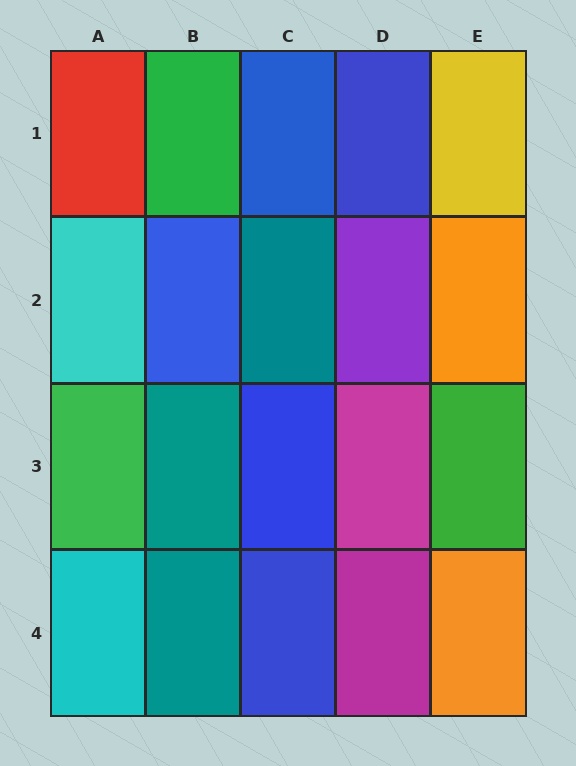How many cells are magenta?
2 cells are magenta.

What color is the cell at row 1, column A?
Red.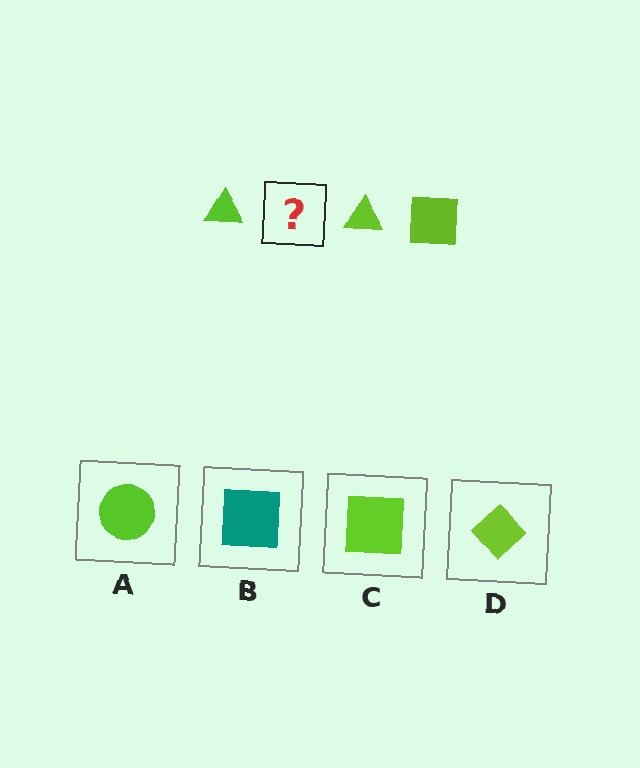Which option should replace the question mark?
Option C.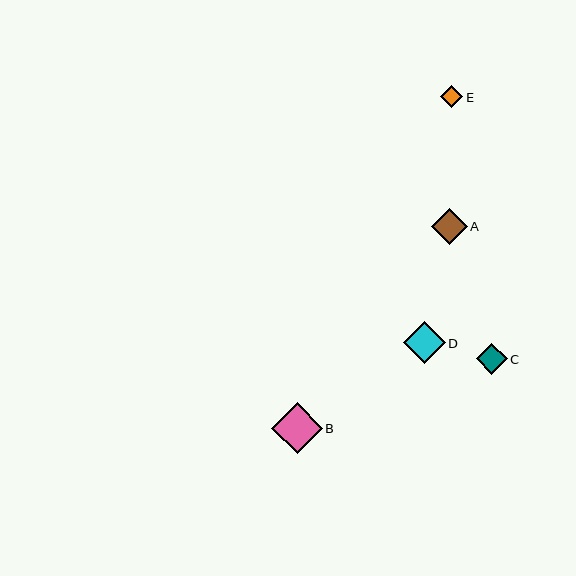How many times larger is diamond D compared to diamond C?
Diamond D is approximately 1.3 times the size of diamond C.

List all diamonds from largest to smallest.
From largest to smallest: B, D, A, C, E.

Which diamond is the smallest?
Diamond E is the smallest with a size of approximately 22 pixels.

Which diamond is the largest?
Diamond B is the largest with a size of approximately 50 pixels.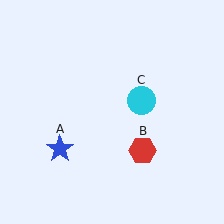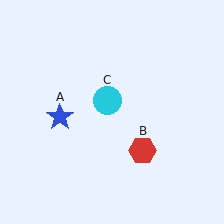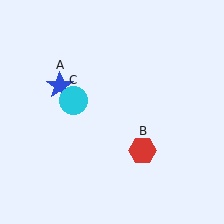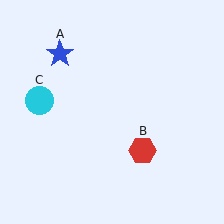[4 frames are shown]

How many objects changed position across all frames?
2 objects changed position: blue star (object A), cyan circle (object C).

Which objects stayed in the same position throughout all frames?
Red hexagon (object B) remained stationary.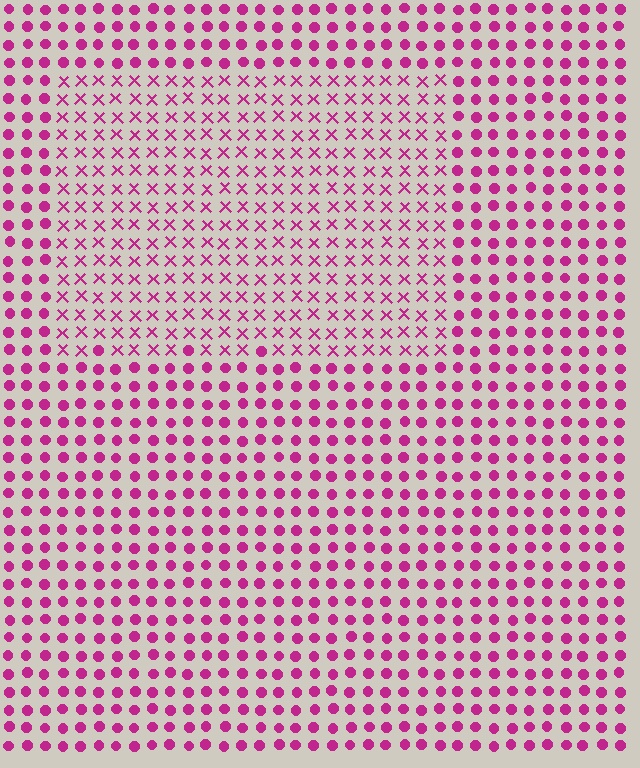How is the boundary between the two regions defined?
The boundary is defined by a change in element shape: X marks inside vs. circles outside. All elements share the same color and spacing.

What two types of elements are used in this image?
The image uses X marks inside the rectangle region and circles outside it.